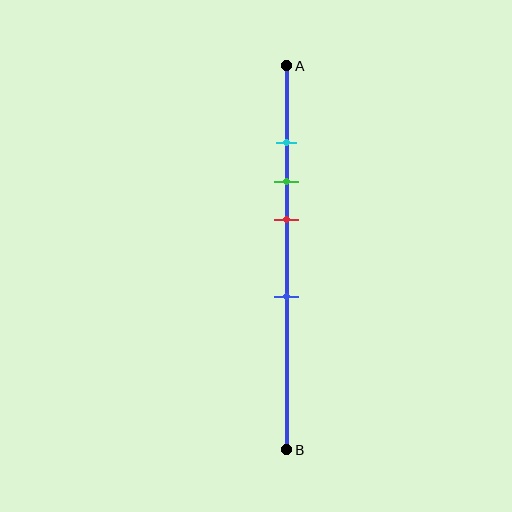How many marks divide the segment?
There are 4 marks dividing the segment.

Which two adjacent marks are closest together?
The cyan and green marks are the closest adjacent pair.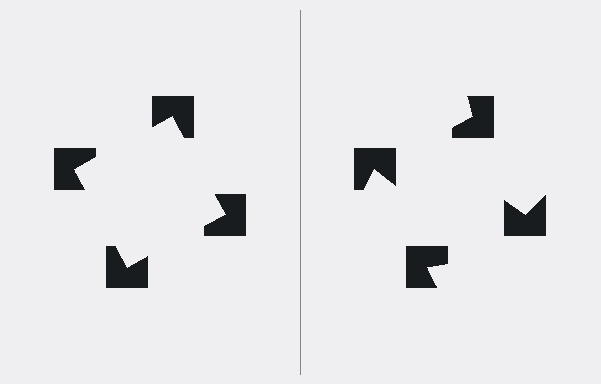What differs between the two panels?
The notched squares are positioned identically on both sides; only the wedge orientations differ. On the left they align to a square; on the right they are misaligned.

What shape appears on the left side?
An illusory square.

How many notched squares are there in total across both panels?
8 — 4 on each side.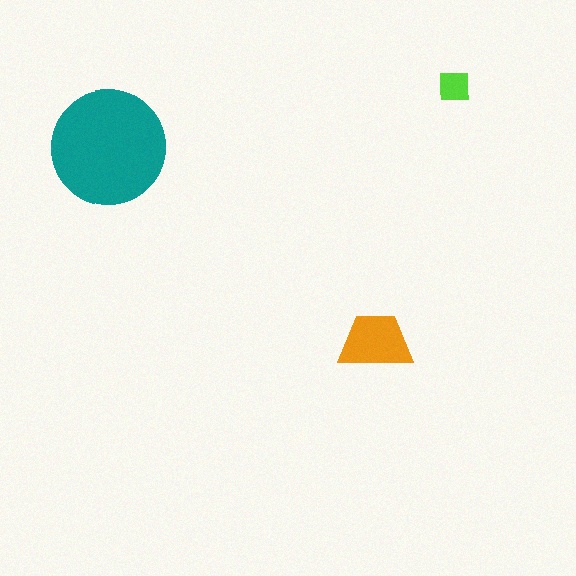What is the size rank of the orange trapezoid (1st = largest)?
2nd.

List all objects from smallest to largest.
The lime square, the orange trapezoid, the teal circle.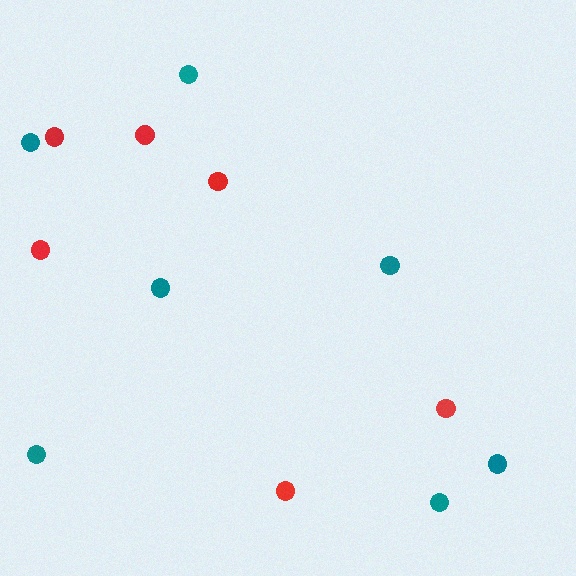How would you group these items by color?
There are 2 groups: one group of teal circles (7) and one group of red circles (6).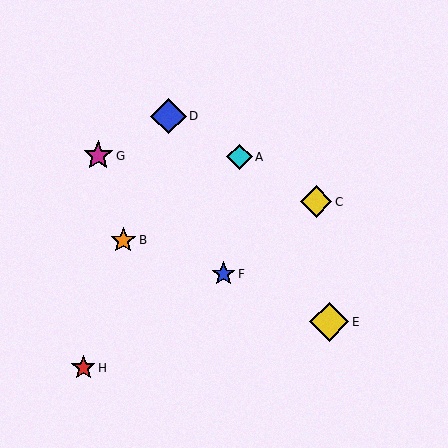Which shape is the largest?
The yellow diamond (labeled E) is the largest.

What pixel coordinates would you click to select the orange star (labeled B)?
Click at (123, 240) to select the orange star B.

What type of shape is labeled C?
Shape C is a yellow diamond.